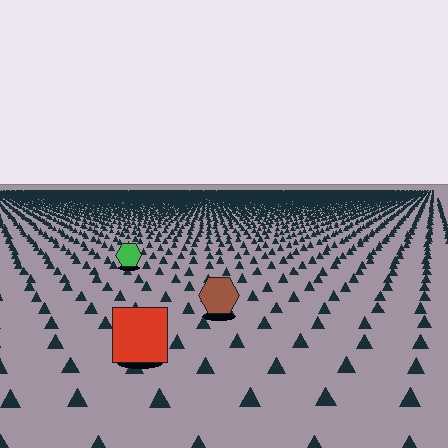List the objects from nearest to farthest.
From nearest to farthest: the red square, the brown hexagon, the green hexagon.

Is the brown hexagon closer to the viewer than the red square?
No. The red square is closer — you can tell from the texture gradient: the ground texture is coarser near it.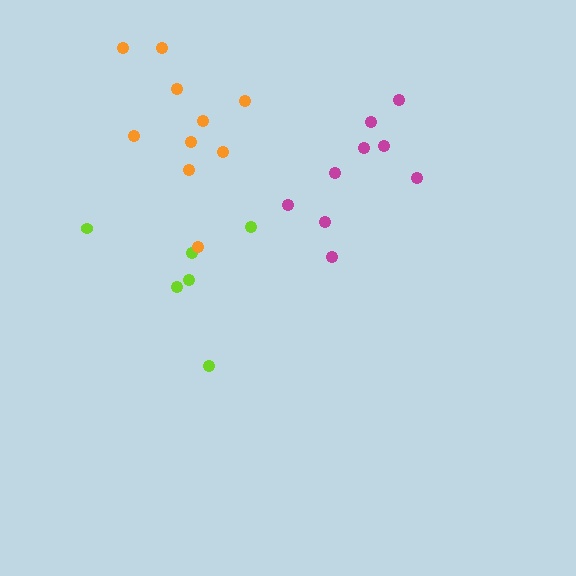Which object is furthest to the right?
The magenta cluster is rightmost.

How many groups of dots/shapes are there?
There are 3 groups.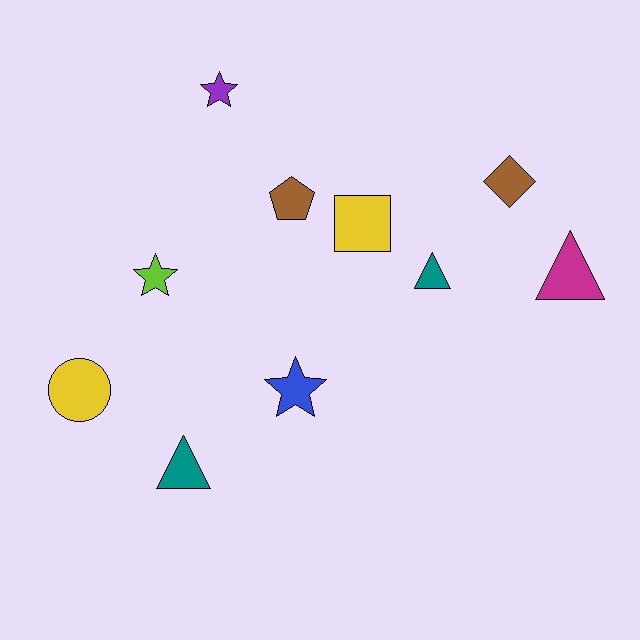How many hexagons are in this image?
There are no hexagons.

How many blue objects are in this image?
There is 1 blue object.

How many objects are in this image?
There are 10 objects.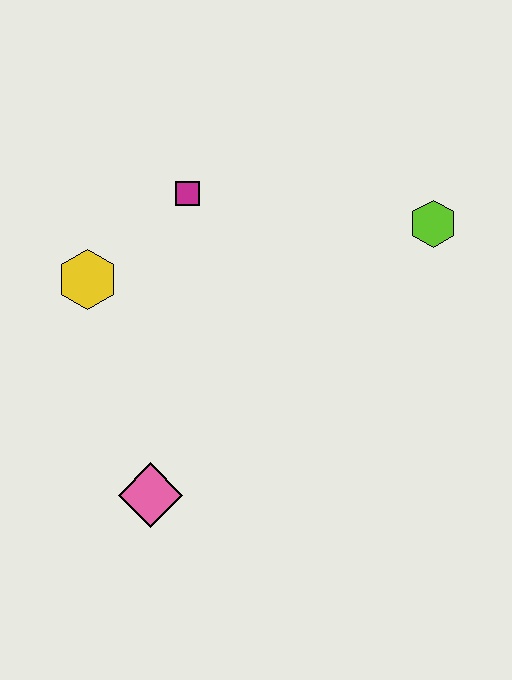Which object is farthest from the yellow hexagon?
The lime hexagon is farthest from the yellow hexagon.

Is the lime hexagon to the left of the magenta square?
No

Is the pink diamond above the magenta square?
No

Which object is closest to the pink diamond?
The yellow hexagon is closest to the pink diamond.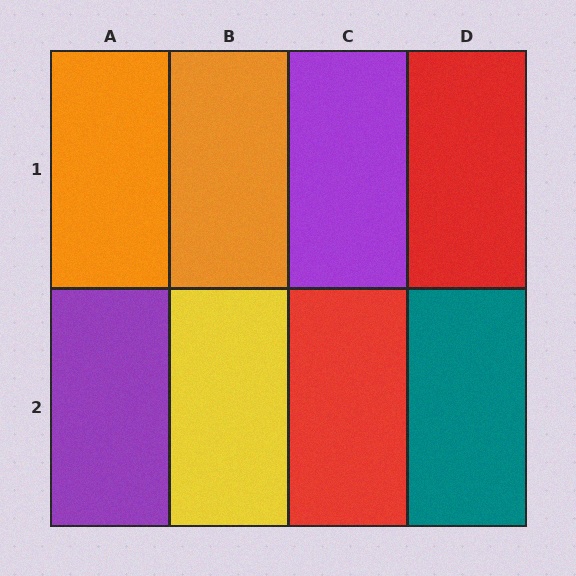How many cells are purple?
2 cells are purple.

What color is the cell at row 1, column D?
Red.